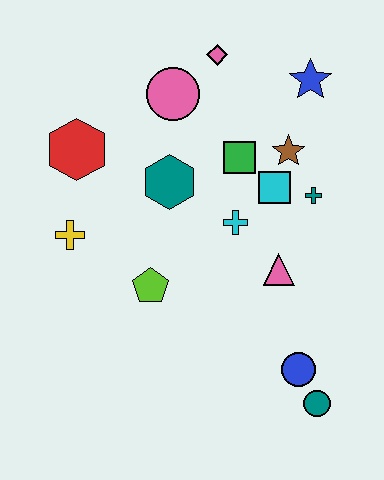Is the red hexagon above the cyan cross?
Yes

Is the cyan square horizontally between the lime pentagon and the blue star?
Yes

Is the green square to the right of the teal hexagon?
Yes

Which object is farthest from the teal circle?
The pink diamond is farthest from the teal circle.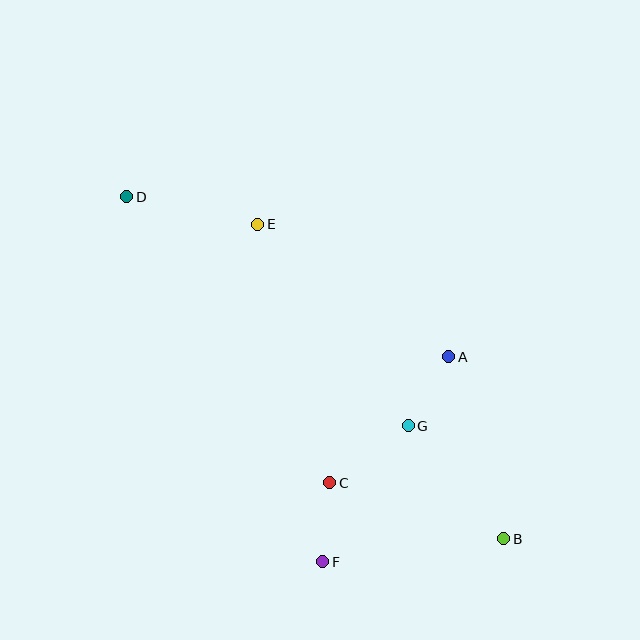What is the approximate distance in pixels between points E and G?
The distance between E and G is approximately 252 pixels.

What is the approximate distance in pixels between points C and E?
The distance between C and E is approximately 268 pixels.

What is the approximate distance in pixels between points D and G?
The distance between D and G is approximately 363 pixels.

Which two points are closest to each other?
Points C and F are closest to each other.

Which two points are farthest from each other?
Points B and D are farthest from each other.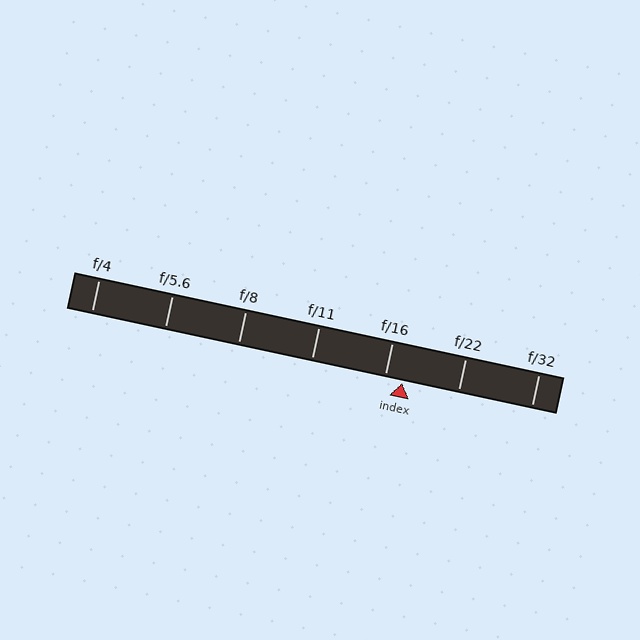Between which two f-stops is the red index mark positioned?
The index mark is between f/16 and f/22.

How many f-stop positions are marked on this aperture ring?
There are 7 f-stop positions marked.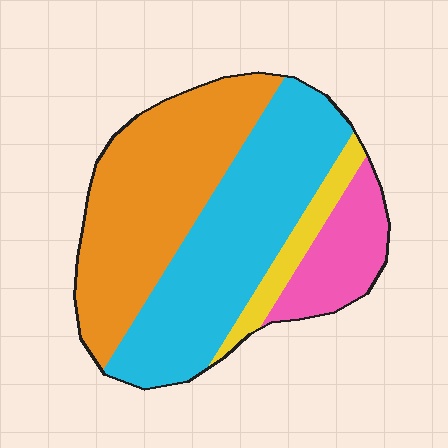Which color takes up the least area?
Yellow, at roughly 10%.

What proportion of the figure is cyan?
Cyan takes up about two fifths (2/5) of the figure.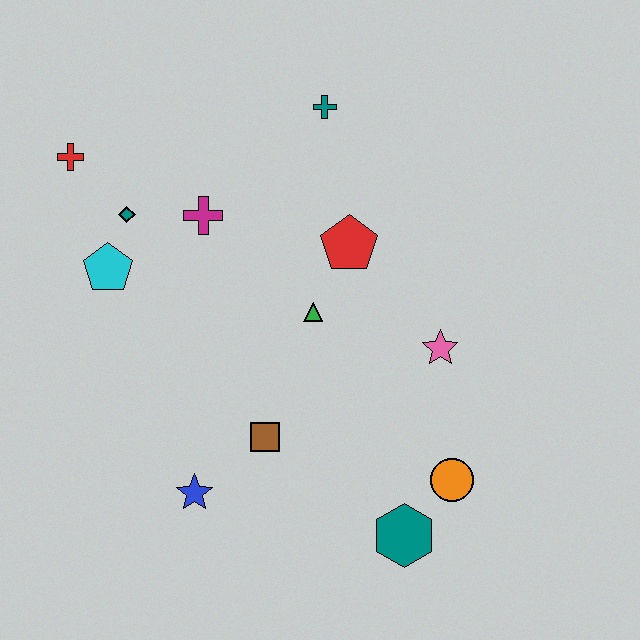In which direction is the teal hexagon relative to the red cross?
The teal hexagon is below the red cross.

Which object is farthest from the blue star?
The teal cross is farthest from the blue star.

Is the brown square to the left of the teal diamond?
No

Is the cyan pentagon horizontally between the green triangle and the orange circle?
No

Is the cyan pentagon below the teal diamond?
Yes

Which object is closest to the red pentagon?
The green triangle is closest to the red pentagon.